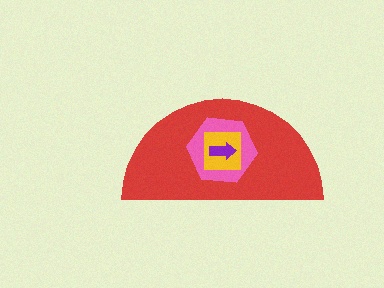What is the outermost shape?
The red semicircle.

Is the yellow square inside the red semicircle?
Yes.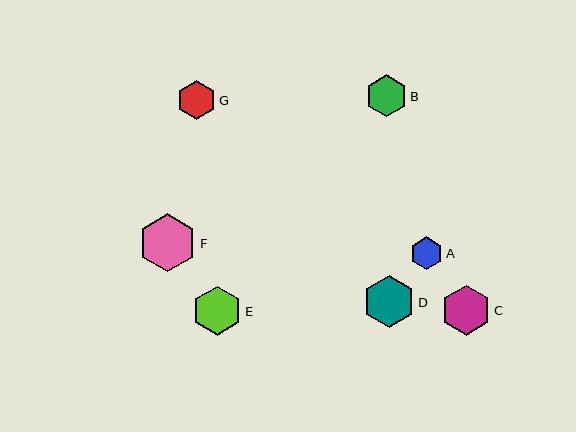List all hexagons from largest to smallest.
From largest to smallest: F, D, C, E, B, G, A.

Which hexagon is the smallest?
Hexagon A is the smallest with a size of approximately 33 pixels.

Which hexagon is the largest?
Hexagon F is the largest with a size of approximately 58 pixels.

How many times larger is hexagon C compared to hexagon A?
Hexagon C is approximately 1.5 times the size of hexagon A.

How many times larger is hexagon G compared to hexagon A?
Hexagon G is approximately 1.2 times the size of hexagon A.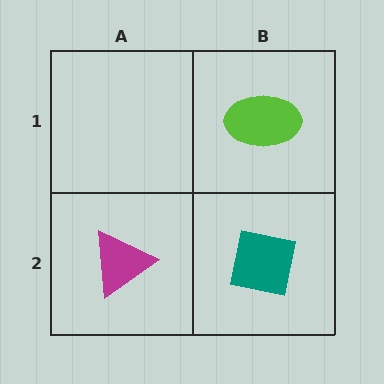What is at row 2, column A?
A magenta triangle.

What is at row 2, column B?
A teal square.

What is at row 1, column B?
A lime ellipse.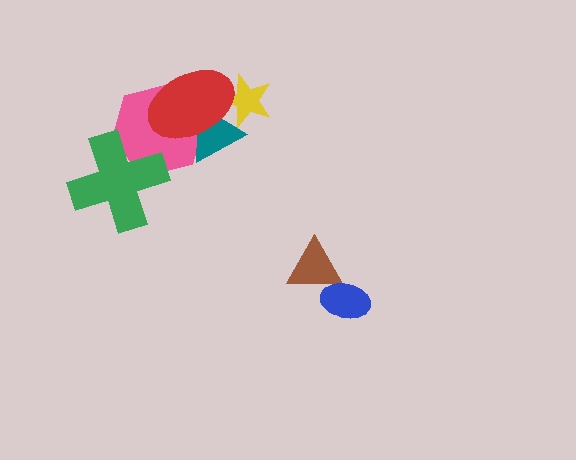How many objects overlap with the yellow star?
2 objects overlap with the yellow star.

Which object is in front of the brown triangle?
The blue ellipse is in front of the brown triangle.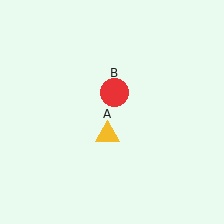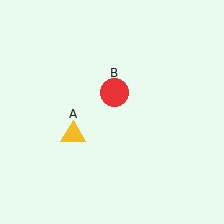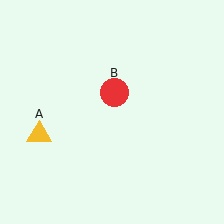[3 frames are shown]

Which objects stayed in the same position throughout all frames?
Red circle (object B) remained stationary.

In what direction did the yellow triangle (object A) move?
The yellow triangle (object A) moved left.